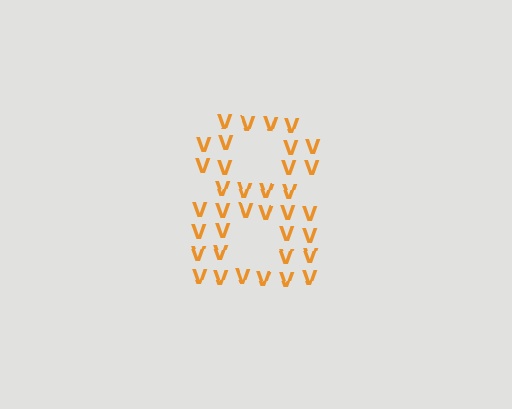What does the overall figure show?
The overall figure shows the digit 8.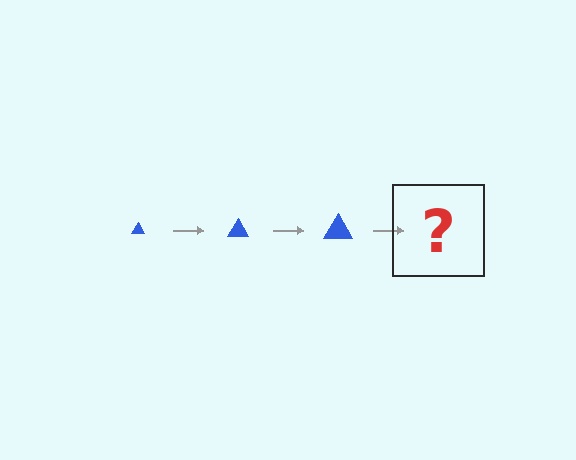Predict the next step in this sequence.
The next step is a blue triangle, larger than the previous one.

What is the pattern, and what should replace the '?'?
The pattern is that the triangle gets progressively larger each step. The '?' should be a blue triangle, larger than the previous one.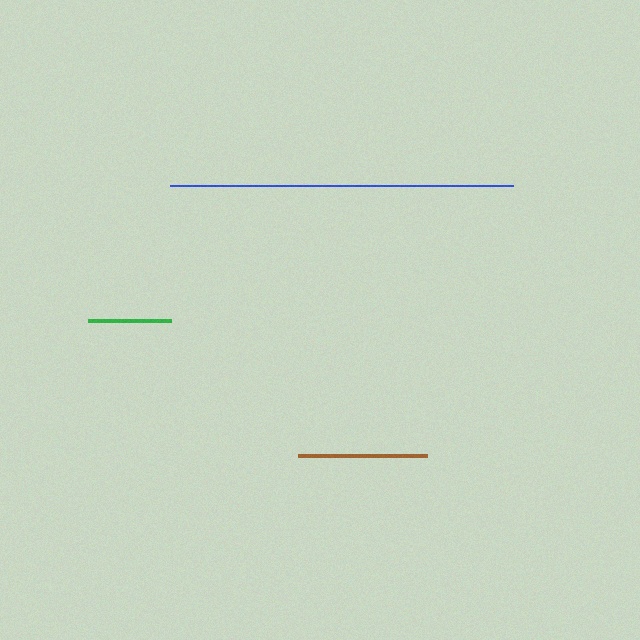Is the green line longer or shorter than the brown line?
The brown line is longer than the green line.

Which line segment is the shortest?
The green line is the shortest at approximately 83 pixels.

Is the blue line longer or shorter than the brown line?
The blue line is longer than the brown line.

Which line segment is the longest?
The blue line is the longest at approximately 342 pixels.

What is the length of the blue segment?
The blue segment is approximately 342 pixels long.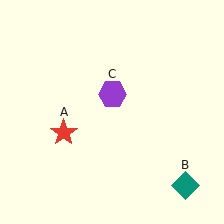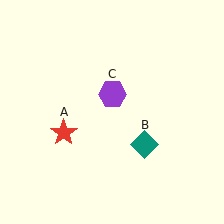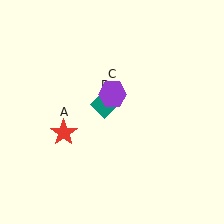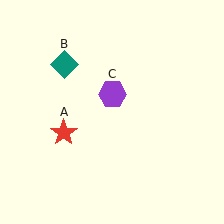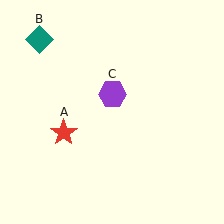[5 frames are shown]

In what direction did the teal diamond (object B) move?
The teal diamond (object B) moved up and to the left.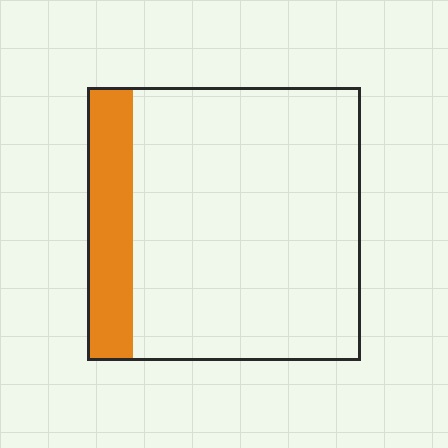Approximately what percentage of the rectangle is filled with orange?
Approximately 15%.